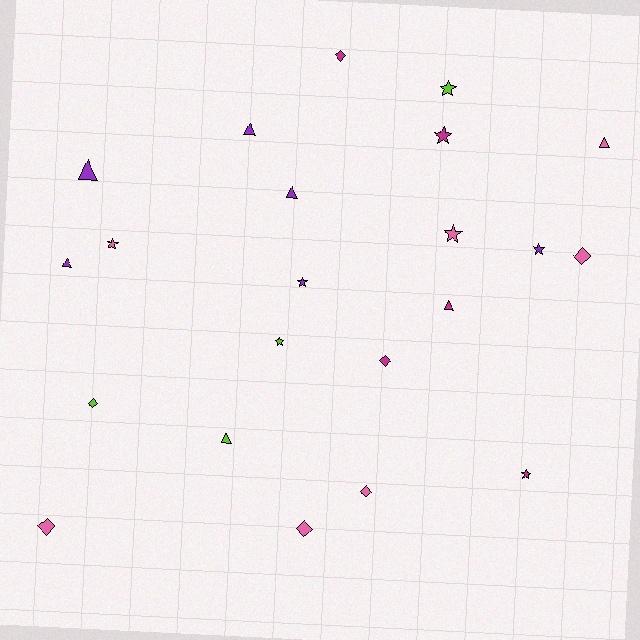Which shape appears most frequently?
Star, with 8 objects.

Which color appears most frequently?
Pink, with 7 objects.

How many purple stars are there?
There are 2 purple stars.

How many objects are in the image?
There are 22 objects.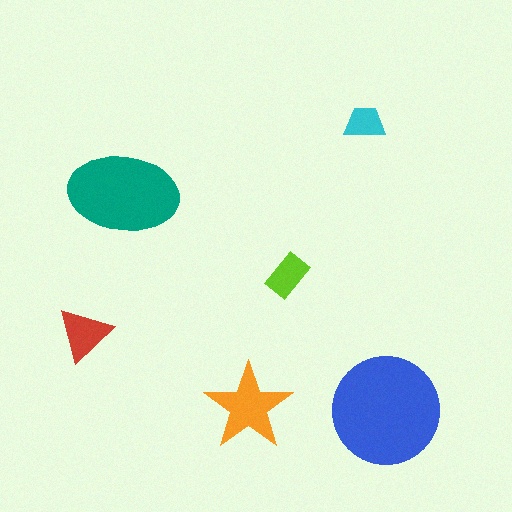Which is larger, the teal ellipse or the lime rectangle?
The teal ellipse.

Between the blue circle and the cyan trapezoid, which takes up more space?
The blue circle.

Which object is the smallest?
The cyan trapezoid.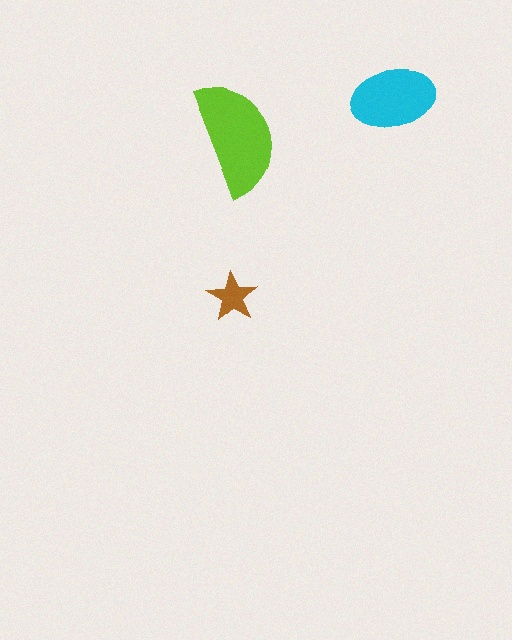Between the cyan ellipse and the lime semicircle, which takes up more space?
The lime semicircle.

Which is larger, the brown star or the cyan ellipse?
The cyan ellipse.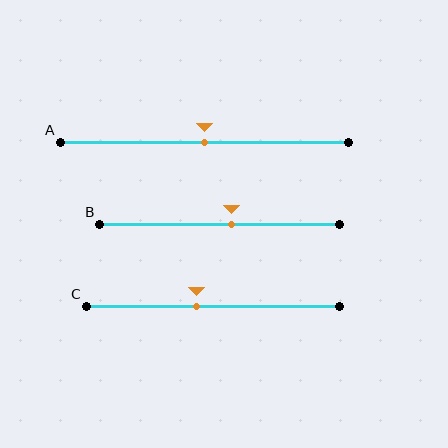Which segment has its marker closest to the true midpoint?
Segment A has its marker closest to the true midpoint.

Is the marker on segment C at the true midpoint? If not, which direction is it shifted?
No, the marker on segment C is shifted to the left by about 6% of the segment length.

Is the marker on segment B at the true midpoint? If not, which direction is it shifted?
No, the marker on segment B is shifted to the right by about 5% of the segment length.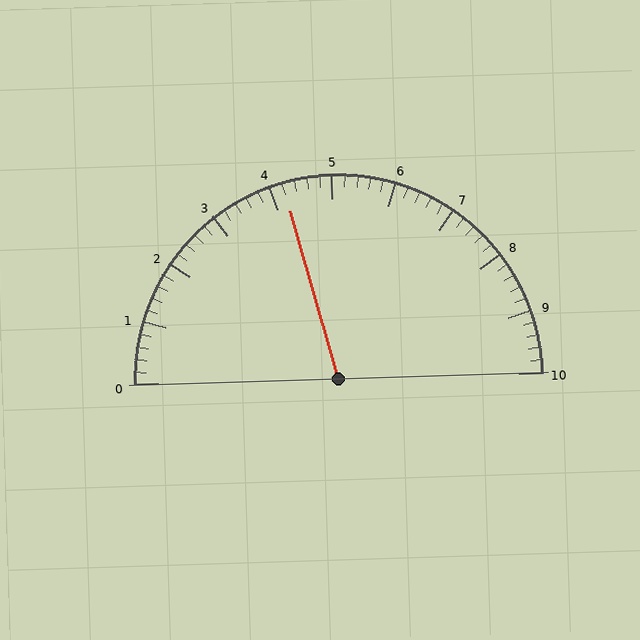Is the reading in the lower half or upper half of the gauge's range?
The reading is in the lower half of the range (0 to 10).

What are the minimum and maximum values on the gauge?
The gauge ranges from 0 to 10.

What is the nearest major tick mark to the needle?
The nearest major tick mark is 4.